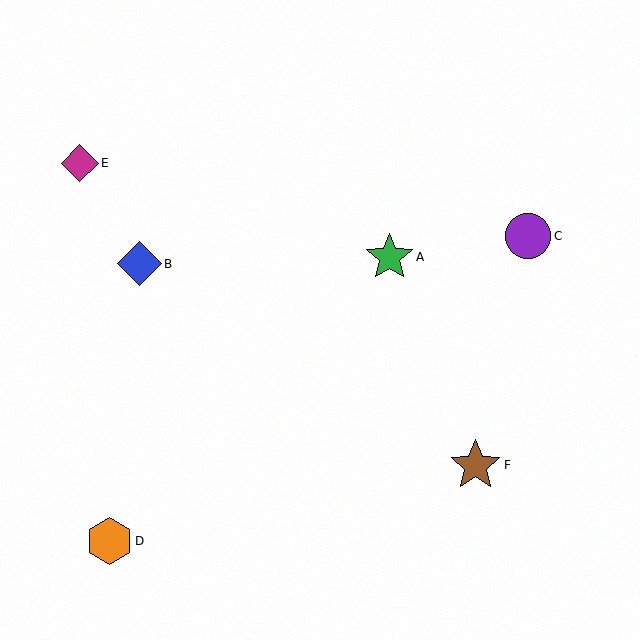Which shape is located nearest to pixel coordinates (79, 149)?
The magenta diamond (labeled E) at (80, 163) is nearest to that location.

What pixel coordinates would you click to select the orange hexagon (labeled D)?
Click at (109, 541) to select the orange hexagon D.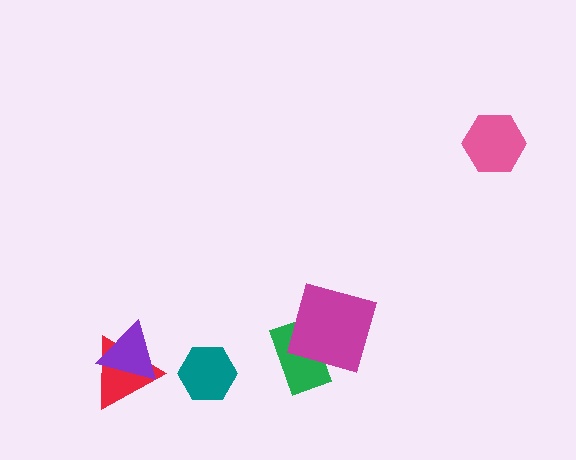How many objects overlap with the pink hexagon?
0 objects overlap with the pink hexagon.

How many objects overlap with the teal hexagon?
0 objects overlap with the teal hexagon.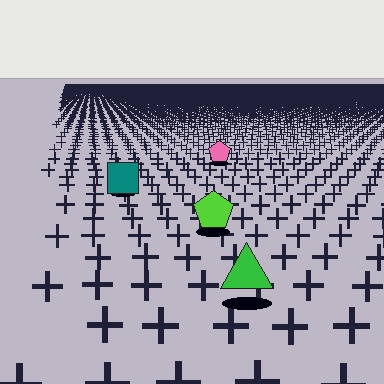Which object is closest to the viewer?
The green triangle is closest. The texture marks near it are larger and more spread out.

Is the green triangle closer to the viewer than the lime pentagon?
Yes. The green triangle is closer — you can tell from the texture gradient: the ground texture is coarser near it.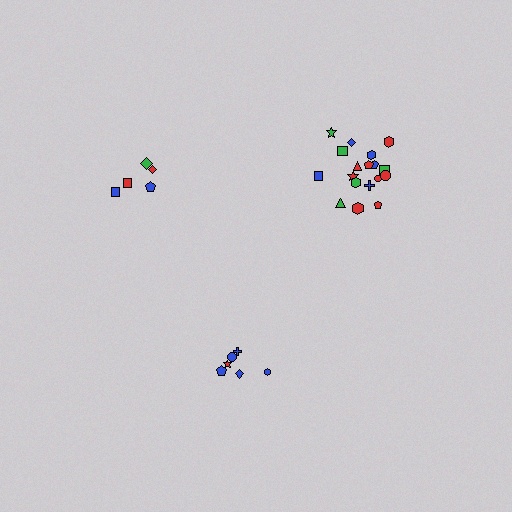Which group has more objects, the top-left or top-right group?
The top-right group.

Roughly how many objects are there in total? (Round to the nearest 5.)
Roughly 30 objects in total.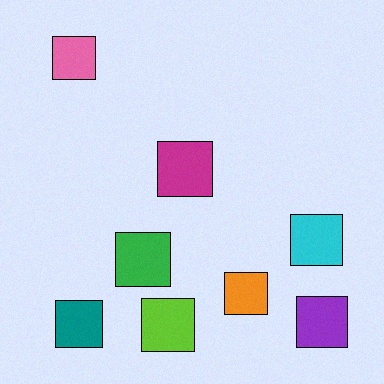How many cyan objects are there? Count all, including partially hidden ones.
There is 1 cyan object.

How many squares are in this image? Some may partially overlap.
There are 8 squares.